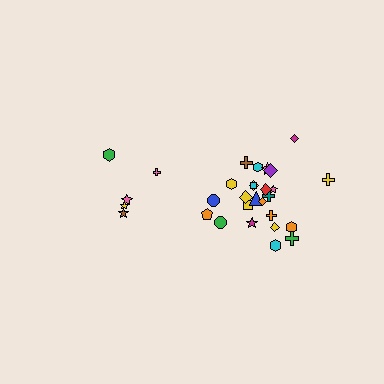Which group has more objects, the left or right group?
The right group.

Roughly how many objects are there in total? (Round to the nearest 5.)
Roughly 30 objects in total.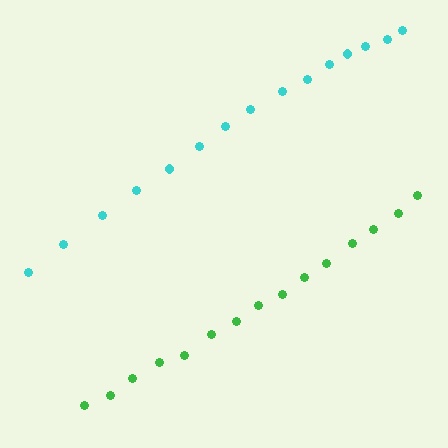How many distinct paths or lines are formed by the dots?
There are 2 distinct paths.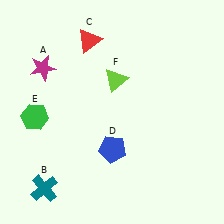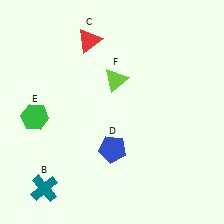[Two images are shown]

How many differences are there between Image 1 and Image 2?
There is 1 difference between the two images.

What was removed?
The magenta star (A) was removed in Image 2.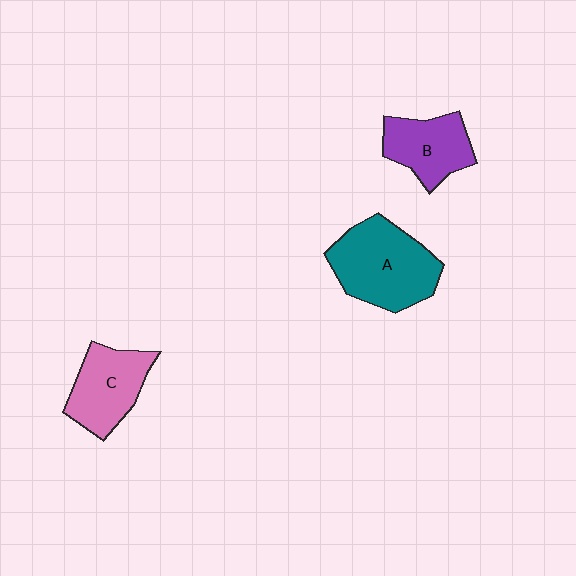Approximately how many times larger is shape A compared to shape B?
Approximately 1.5 times.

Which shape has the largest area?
Shape A (teal).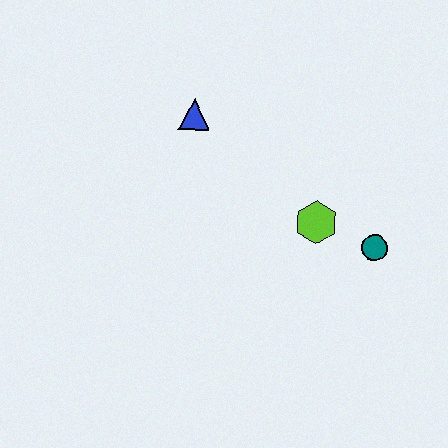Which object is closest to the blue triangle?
The lime hexagon is closest to the blue triangle.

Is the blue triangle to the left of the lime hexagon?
Yes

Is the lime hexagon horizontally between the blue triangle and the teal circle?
Yes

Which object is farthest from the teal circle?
The blue triangle is farthest from the teal circle.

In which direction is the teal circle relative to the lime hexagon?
The teal circle is to the right of the lime hexagon.